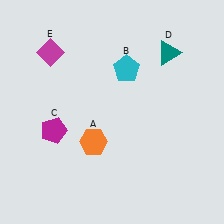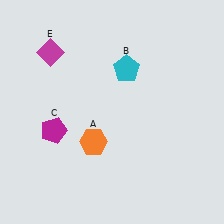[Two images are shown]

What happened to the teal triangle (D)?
The teal triangle (D) was removed in Image 2. It was in the top-right area of Image 1.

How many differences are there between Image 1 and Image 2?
There is 1 difference between the two images.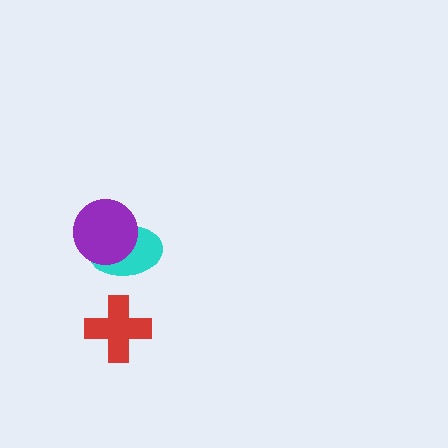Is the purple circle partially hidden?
No, no other shape covers it.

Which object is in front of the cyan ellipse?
The purple circle is in front of the cyan ellipse.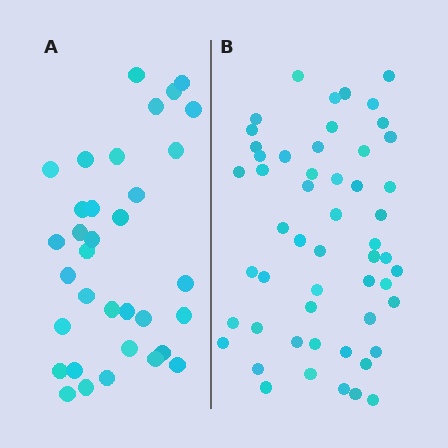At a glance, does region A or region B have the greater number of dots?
Region B (the right region) has more dots.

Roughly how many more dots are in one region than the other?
Region B has approximately 20 more dots than region A.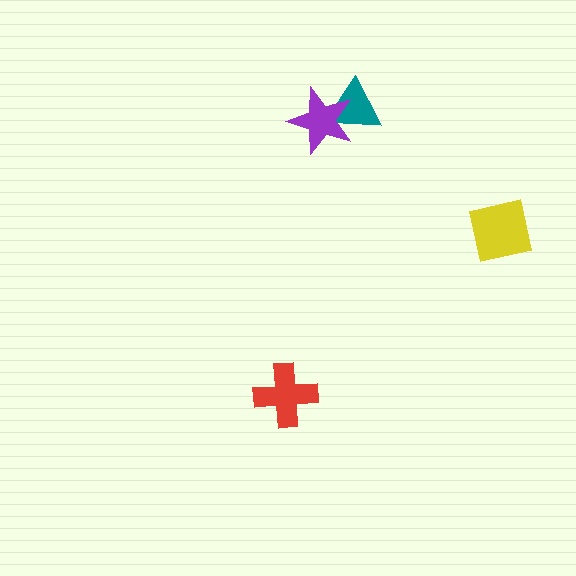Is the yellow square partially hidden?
No, no other shape covers it.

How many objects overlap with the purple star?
1 object overlaps with the purple star.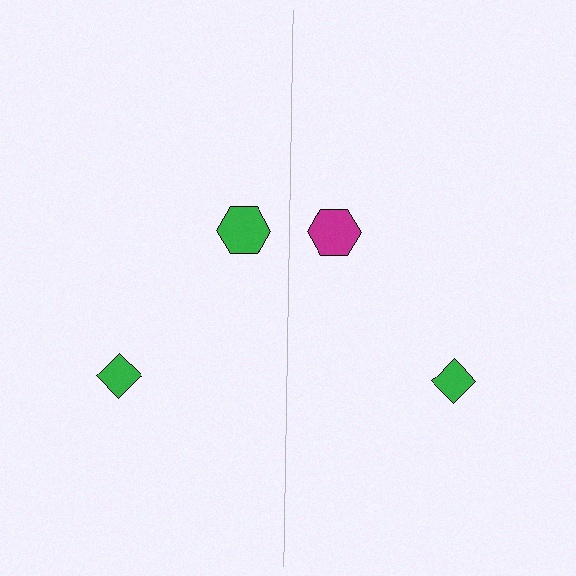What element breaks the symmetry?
The magenta hexagon on the right side breaks the symmetry — its mirror counterpart is green.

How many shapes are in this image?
There are 4 shapes in this image.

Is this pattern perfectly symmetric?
No, the pattern is not perfectly symmetric. The magenta hexagon on the right side breaks the symmetry — its mirror counterpart is green.